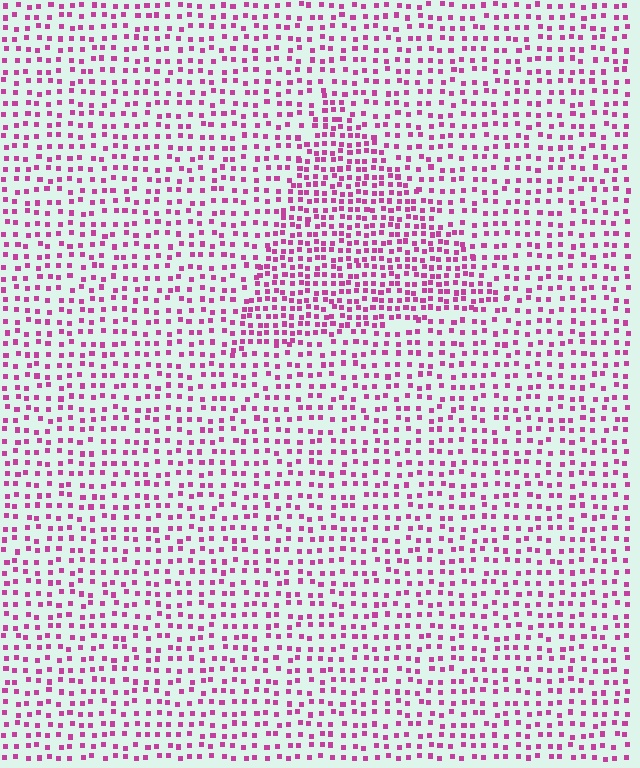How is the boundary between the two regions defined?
The boundary is defined by a change in element density (approximately 1.8x ratio). All elements are the same color, size, and shape.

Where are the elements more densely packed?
The elements are more densely packed inside the triangle boundary.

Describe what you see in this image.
The image contains small magenta elements arranged at two different densities. A triangle-shaped region is visible where the elements are more densely packed than the surrounding area.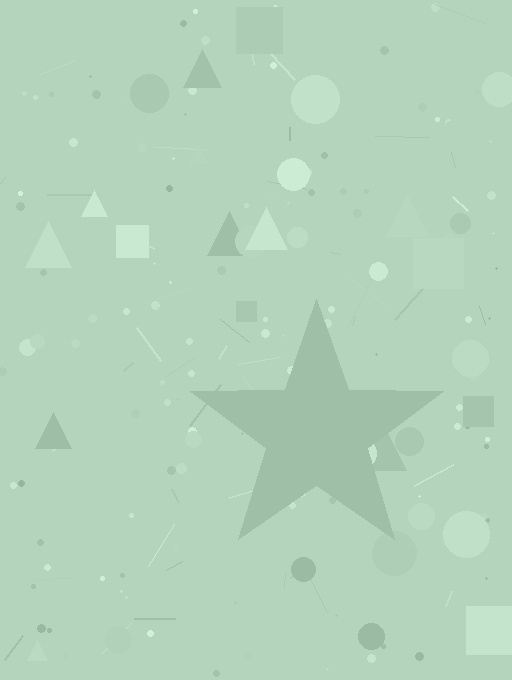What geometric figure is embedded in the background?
A star is embedded in the background.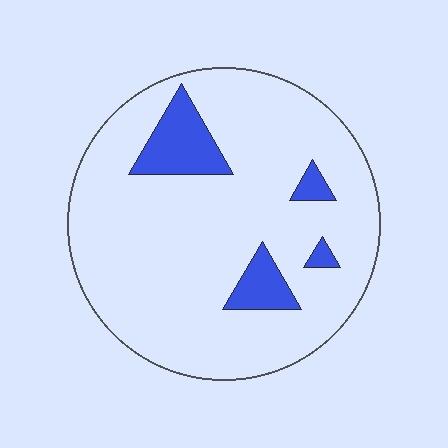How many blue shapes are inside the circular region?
4.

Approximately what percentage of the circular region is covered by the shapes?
Approximately 10%.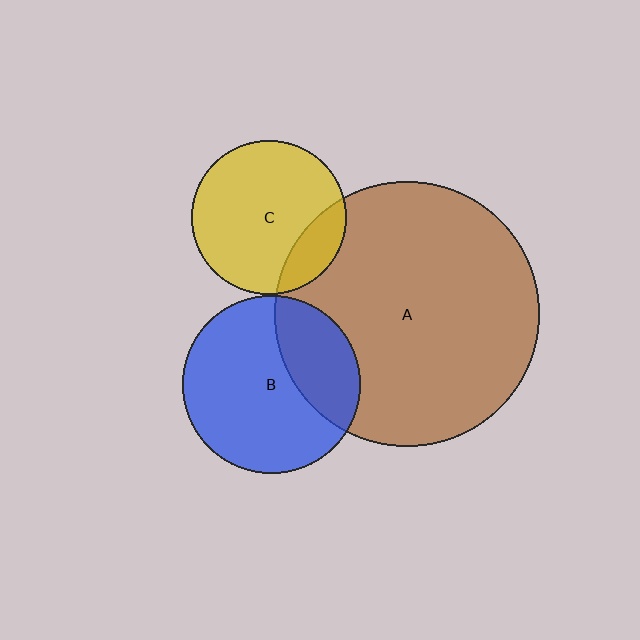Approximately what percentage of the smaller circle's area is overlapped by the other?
Approximately 20%.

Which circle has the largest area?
Circle A (brown).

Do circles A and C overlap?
Yes.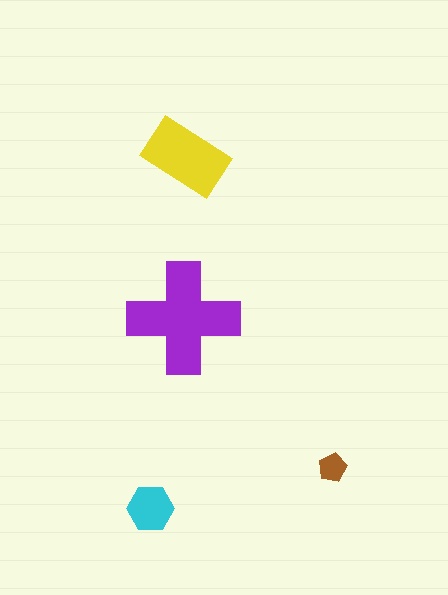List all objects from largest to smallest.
The purple cross, the yellow rectangle, the cyan hexagon, the brown pentagon.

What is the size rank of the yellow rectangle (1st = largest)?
2nd.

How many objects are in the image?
There are 4 objects in the image.